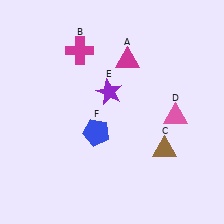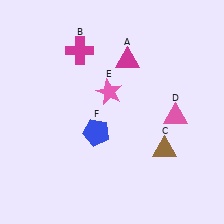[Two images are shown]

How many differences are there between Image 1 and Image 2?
There is 1 difference between the two images.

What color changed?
The star (E) changed from purple in Image 1 to pink in Image 2.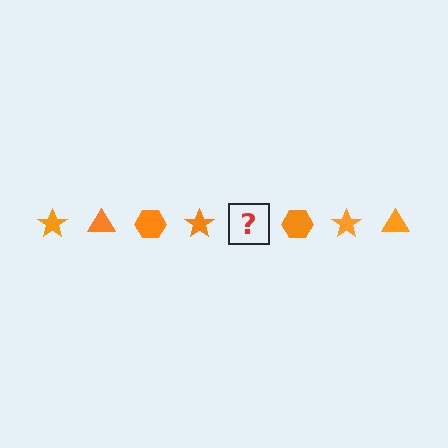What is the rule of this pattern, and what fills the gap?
The rule is that the pattern cycles through star, triangle, hexagon shapes in orange. The gap should be filled with an orange triangle.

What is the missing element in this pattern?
The missing element is an orange triangle.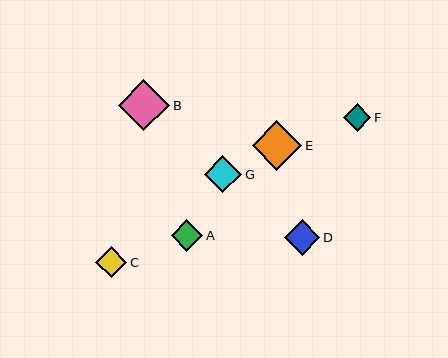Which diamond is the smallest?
Diamond F is the smallest with a size of approximately 27 pixels.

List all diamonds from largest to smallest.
From largest to smallest: B, E, G, D, C, A, F.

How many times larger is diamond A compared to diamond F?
Diamond A is approximately 1.1 times the size of diamond F.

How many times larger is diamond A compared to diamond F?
Diamond A is approximately 1.1 times the size of diamond F.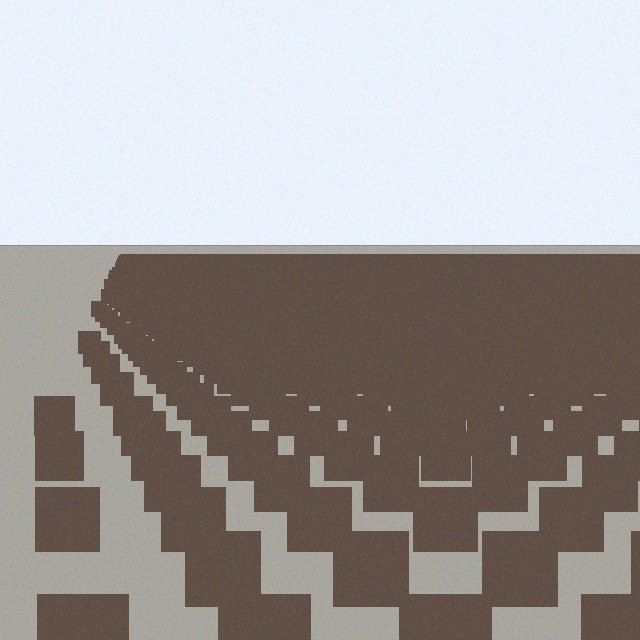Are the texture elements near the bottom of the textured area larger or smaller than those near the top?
Larger. Near the bottom, elements are closer to the viewer and appear at a bigger on-screen size.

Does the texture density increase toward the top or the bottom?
Density increases toward the top.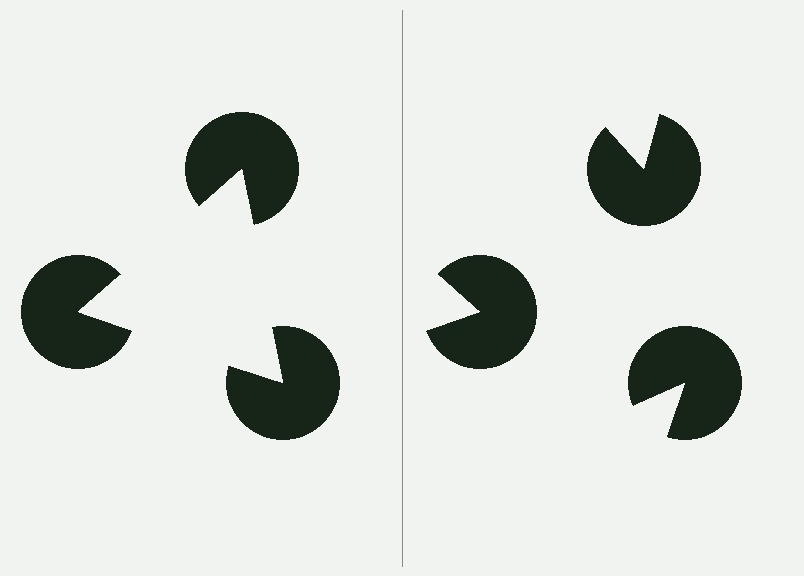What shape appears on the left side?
An illusory triangle.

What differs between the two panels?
The pac-man discs are positioned identically on both sides; only the wedge orientations differ. On the left they align to a triangle; on the right they are misaligned.